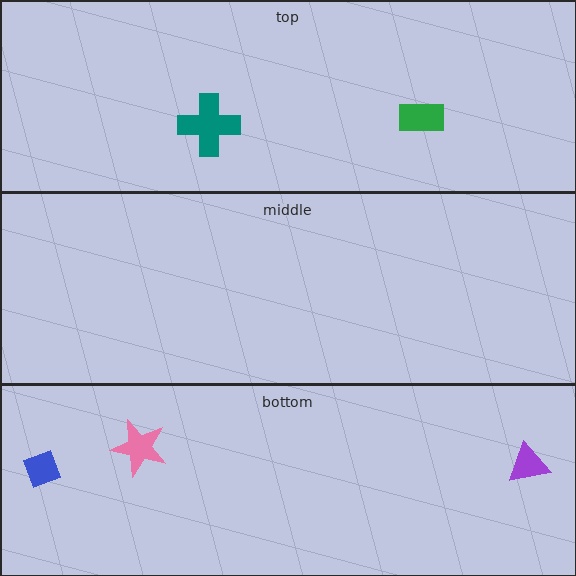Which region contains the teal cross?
The top region.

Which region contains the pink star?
The bottom region.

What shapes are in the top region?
The teal cross, the green rectangle.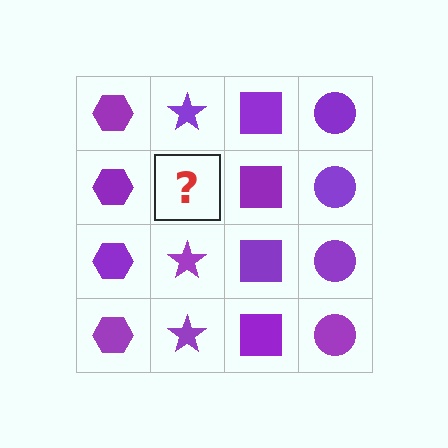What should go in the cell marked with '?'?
The missing cell should contain a purple star.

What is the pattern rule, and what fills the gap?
The rule is that each column has a consistent shape. The gap should be filled with a purple star.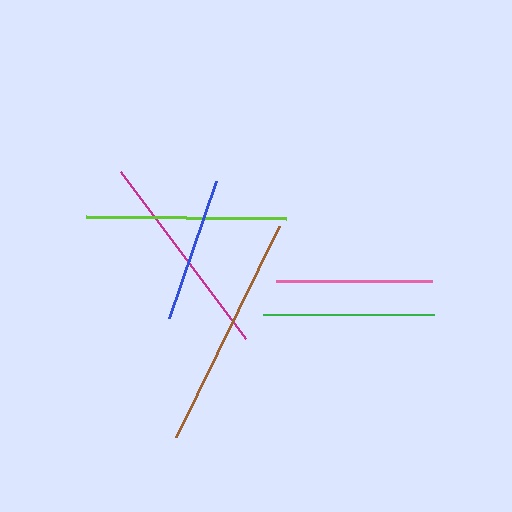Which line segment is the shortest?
The blue line is the shortest at approximately 145 pixels.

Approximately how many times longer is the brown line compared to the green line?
The brown line is approximately 1.4 times the length of the green line.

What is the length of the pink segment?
The pink segment is approximately 156 pixels long.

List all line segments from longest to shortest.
From longest to shortest: brown, magenta, lime, green, pink, blue.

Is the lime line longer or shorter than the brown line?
The brown line is longer than the lime line.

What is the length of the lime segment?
The lime segment is approximately 200 pixels long.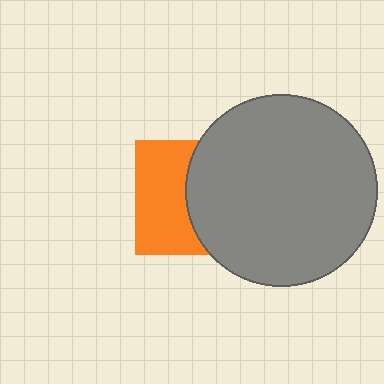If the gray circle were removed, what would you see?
You would see the complete orange square.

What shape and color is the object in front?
The object in front is a gray circle.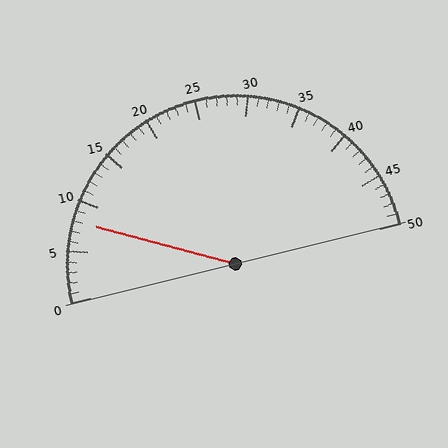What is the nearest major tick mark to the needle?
The nearest major tick mark is 10.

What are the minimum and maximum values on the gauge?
The gauge ranges from 0 to 50.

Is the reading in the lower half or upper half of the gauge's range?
The reading is in the lower half of the range (0 to 50).